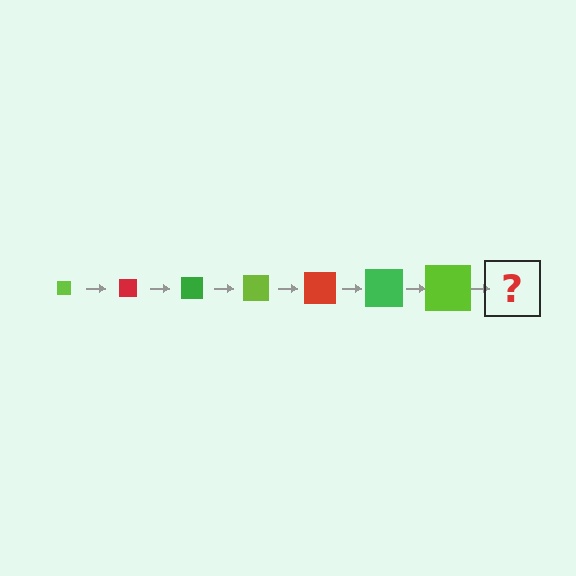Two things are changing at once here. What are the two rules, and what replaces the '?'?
The two rules are that the square grows larger each step and the color cycles through lime, red, and green. The '?' should be a red square, larger than the previous one.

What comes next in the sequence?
The next element should be a red square, larger than the previous one.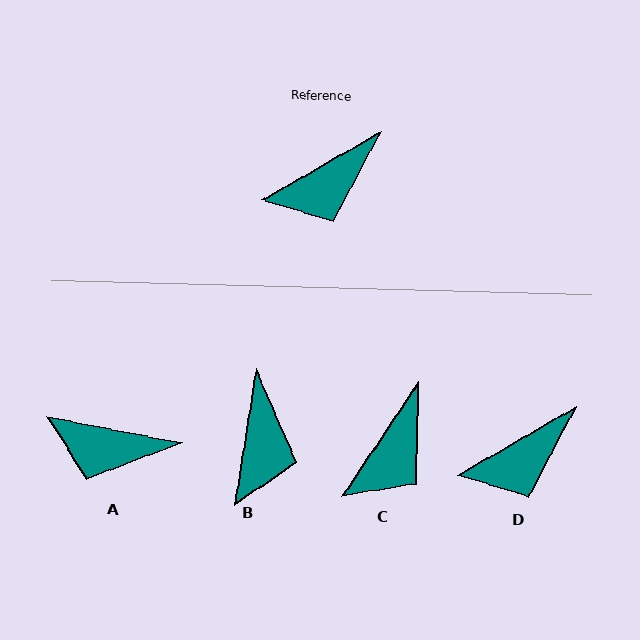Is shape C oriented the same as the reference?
No, it is off by about 26 degrees.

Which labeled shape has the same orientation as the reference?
D.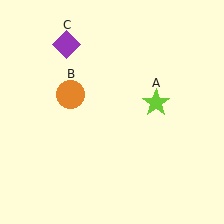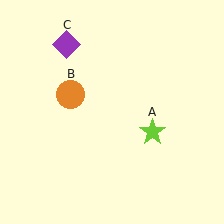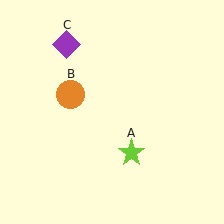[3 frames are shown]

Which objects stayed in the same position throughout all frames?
Orange circle (object B) and purple diamond (object C) remained stationary.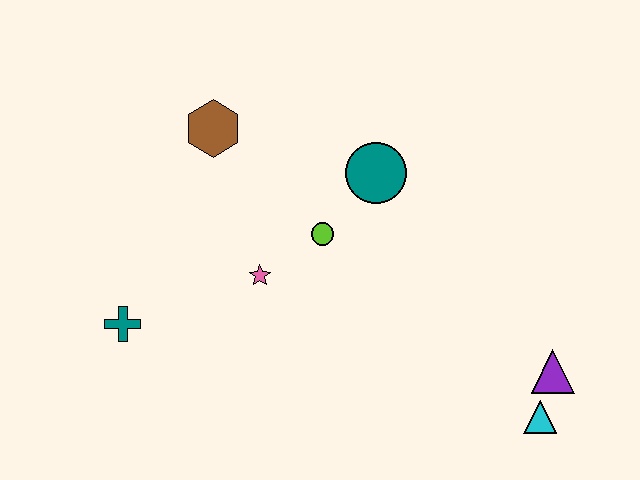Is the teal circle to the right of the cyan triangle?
No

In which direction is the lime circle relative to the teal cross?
The lime circle is to the right of the teal cross.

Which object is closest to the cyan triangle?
The purple triangle is closest to the cyan triangle.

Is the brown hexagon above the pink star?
Yes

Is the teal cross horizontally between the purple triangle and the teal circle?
No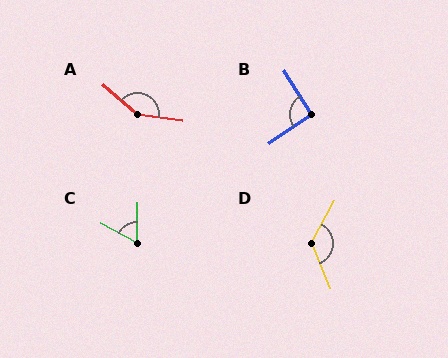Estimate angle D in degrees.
Approximately 129 degrees.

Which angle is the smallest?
C, at approximately 62 degrees.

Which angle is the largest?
A, at approximately 146 degrees.